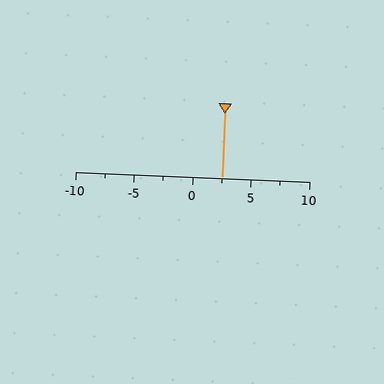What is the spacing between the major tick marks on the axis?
The major ticks are spaced 5 apart.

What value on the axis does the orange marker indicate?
The marker indicates approximately 2.5.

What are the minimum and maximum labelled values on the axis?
The axis runs from -10 to 10.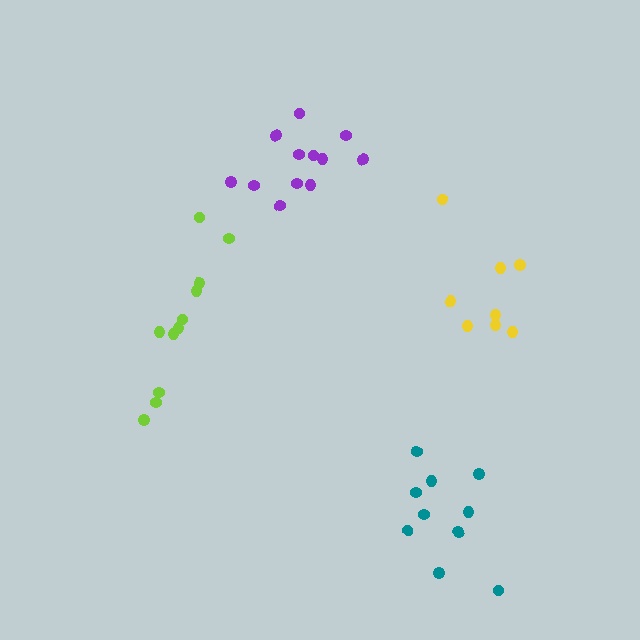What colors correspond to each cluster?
The clusters are colored: teal, lime, yellow, purple.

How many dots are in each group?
Group 1: 10 dots, Group 2: 11 dots, Group 3: 8 dots, Group 4: 12 dots (41 total).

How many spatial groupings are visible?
There are 4 spatial groupings.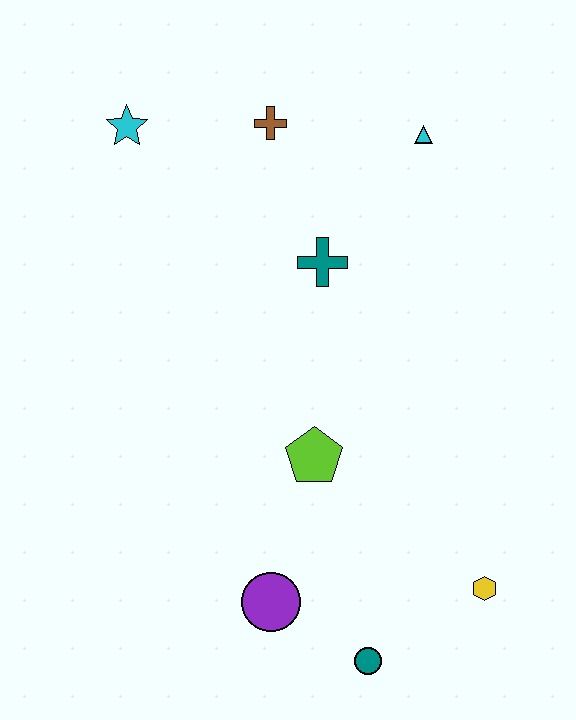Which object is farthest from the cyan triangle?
The teal circle is farthest from the cyan triangle.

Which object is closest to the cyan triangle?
The brown cross is closest to the cyan triangle.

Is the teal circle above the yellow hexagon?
No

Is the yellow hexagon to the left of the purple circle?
No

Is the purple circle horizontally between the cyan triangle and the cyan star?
Yes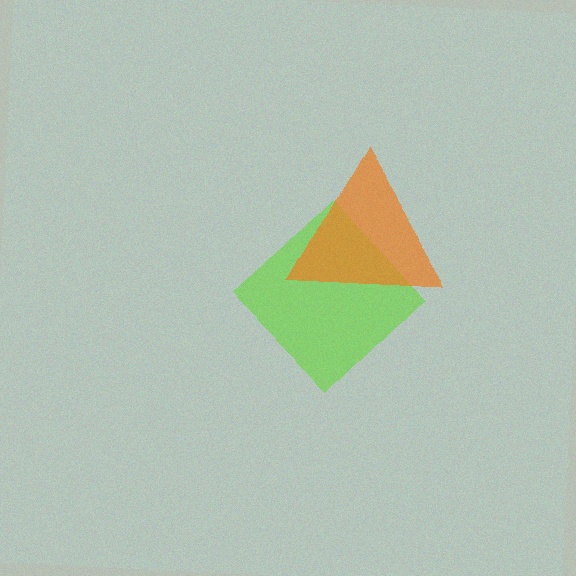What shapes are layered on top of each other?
The layered shapes are: a lime diamond, an orange triangle.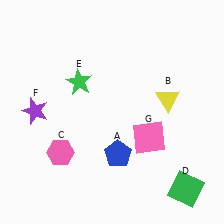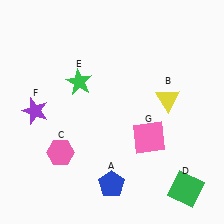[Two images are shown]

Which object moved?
The blue pentagon (A) moved down.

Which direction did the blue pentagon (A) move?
The blue pentagon (A) moved down.